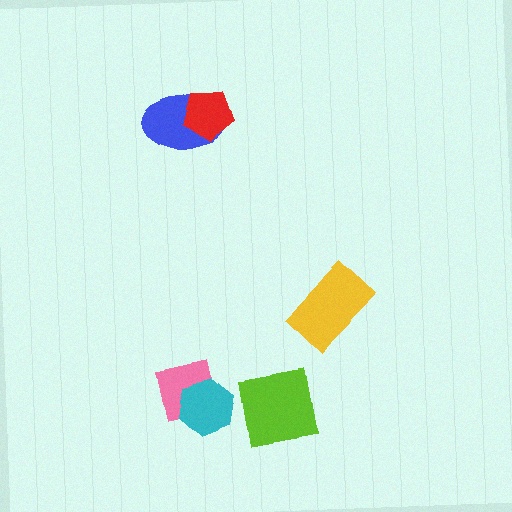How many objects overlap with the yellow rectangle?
0 objects overlap with the yellow rectangle.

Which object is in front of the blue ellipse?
The red pentagon is in front of the blue ellipse.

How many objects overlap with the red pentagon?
1 object overlaps with the red pentagon.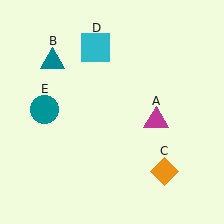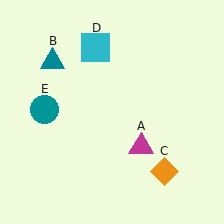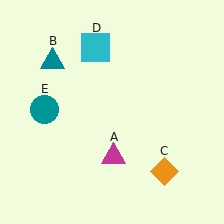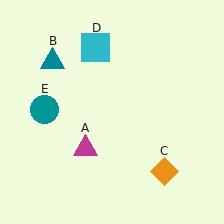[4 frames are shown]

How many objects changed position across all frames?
1 object changed position: magenta triangle (object A).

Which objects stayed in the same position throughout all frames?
Teal triangle (object B) and orange diamond (object C) and cyan square (object D) and teal circle (object E) remained stationary.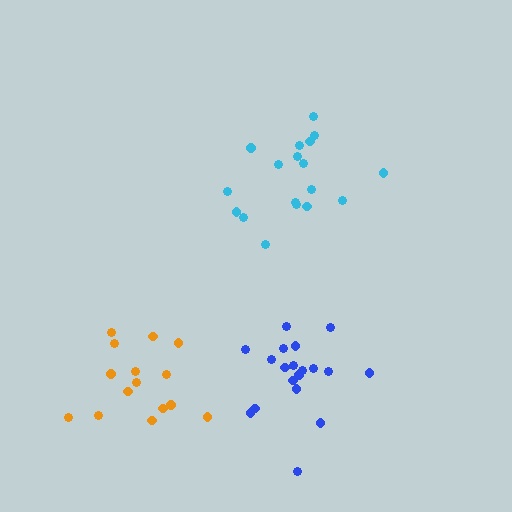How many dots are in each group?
Group 1: 18 dots, Group 2: 19 dots, Group 3: 15 dots (52 total).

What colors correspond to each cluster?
The clusters are colored: cyan, blue, orange.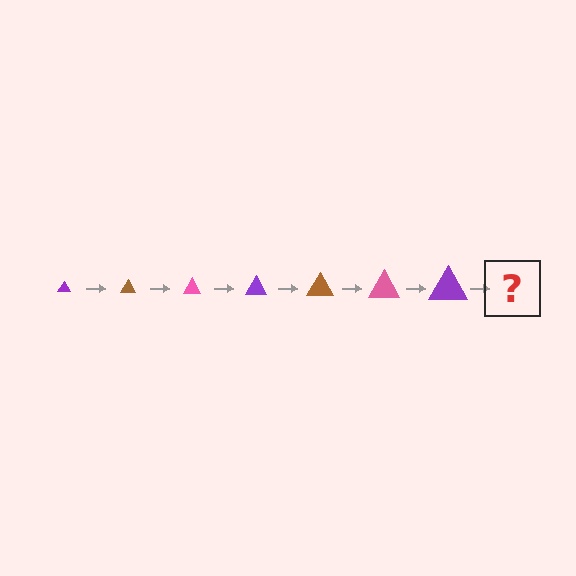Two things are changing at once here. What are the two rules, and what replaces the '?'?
The two rules are that the triangle grows larger each step and the color cycles through purple, brown, and pink. The '?' should be a brown triangle, larger than the previous one.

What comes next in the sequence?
The next element should be a brown triangle, larger than the previous one.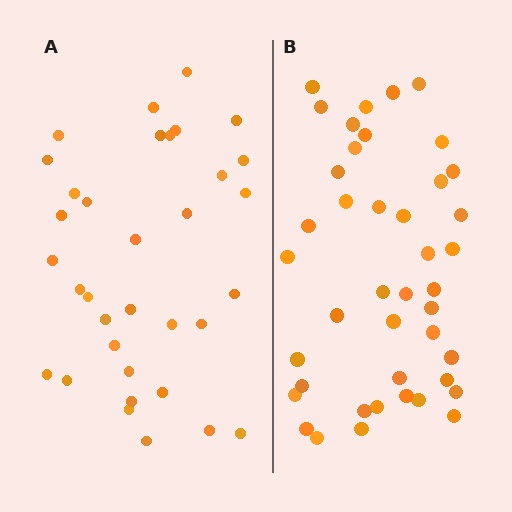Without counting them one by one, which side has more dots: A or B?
Region B (the right region) has more dots.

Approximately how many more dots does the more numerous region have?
Region B has roughly 8 or so more dots than region A.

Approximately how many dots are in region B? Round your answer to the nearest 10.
About 40 dots. (The exact count is 42, which rounds to 40.)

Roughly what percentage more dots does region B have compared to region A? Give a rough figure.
About 25% more.